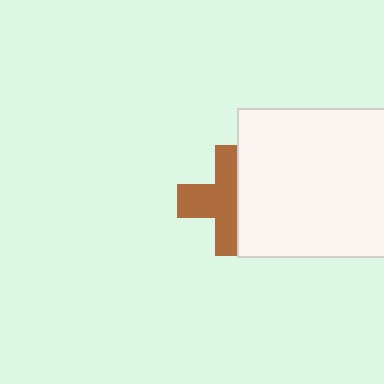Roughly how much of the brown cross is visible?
About half of it is visible (roughly 59%).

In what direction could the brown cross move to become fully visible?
The brown cross could move left. That would shift it out from behind the white square entirely.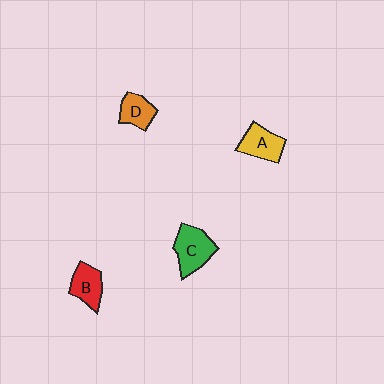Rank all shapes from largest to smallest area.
From largest to smallest: C (green), A (yellow), B (red), D (orange).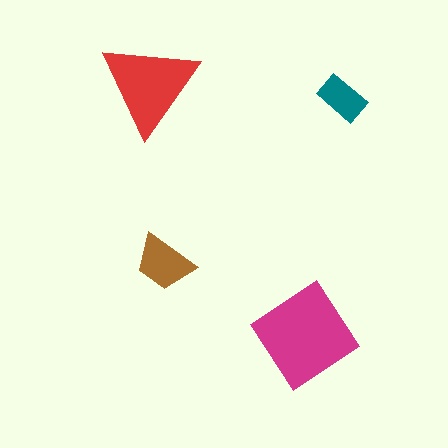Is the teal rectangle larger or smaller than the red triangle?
Smaller.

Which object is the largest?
The magenta diamond.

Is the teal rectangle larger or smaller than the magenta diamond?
Smaller.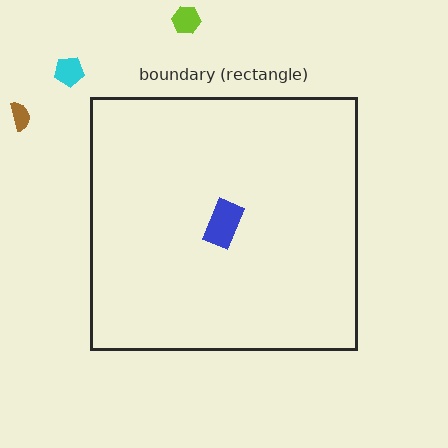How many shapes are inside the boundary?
1 inside, 3 outside.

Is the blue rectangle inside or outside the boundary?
Inside.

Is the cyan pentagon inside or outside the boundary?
Outside.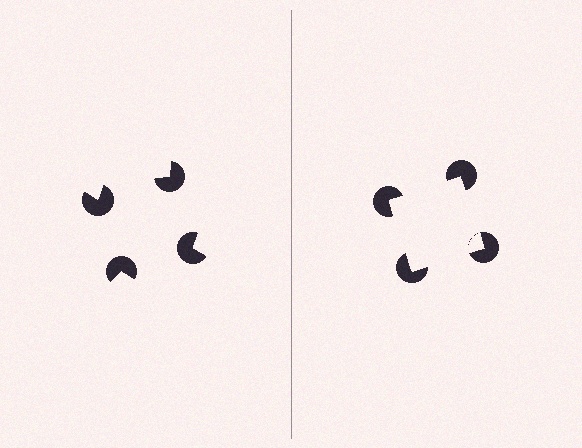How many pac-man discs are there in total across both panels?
8 — 4 on each side.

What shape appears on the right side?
An illusory square.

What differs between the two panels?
The pac-man discs are positioned identically on both sides; only the wedge orientations differ. On the right they align to a square; on the left they are misaligned.